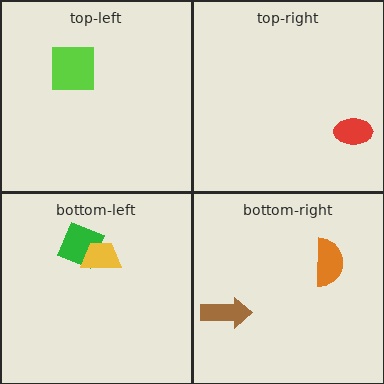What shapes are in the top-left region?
The lime square.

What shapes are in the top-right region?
The red ellipse.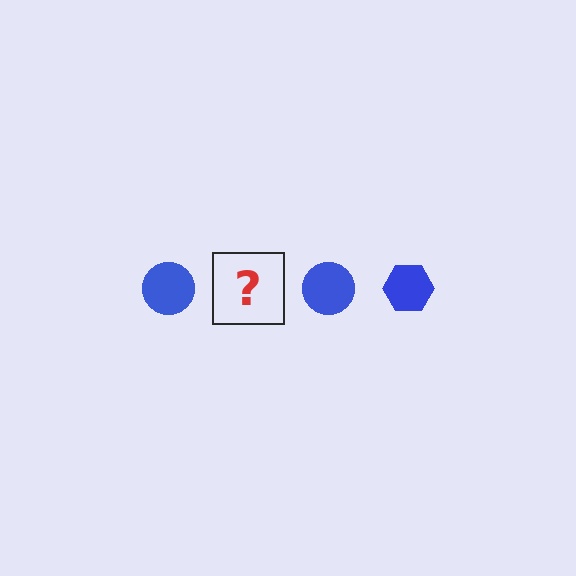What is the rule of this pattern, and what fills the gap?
The rule is that the pattern cycles through circle, hexagon shapes in blue. The gap should be filled with a blue hexagon.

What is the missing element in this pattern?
The missing element is a blue hexagon.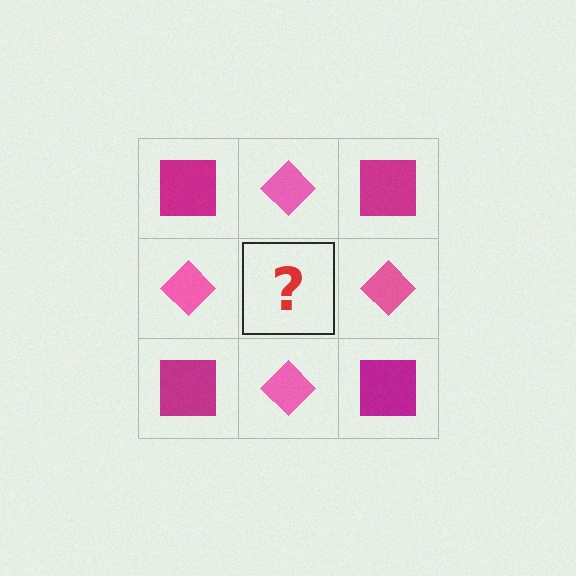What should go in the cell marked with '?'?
The missing cell should contain a magenta square.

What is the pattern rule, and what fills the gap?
The rule is that it alternates magenta square and pink diamond in a checkerboard pattern. The gap should be filled with a magenta square.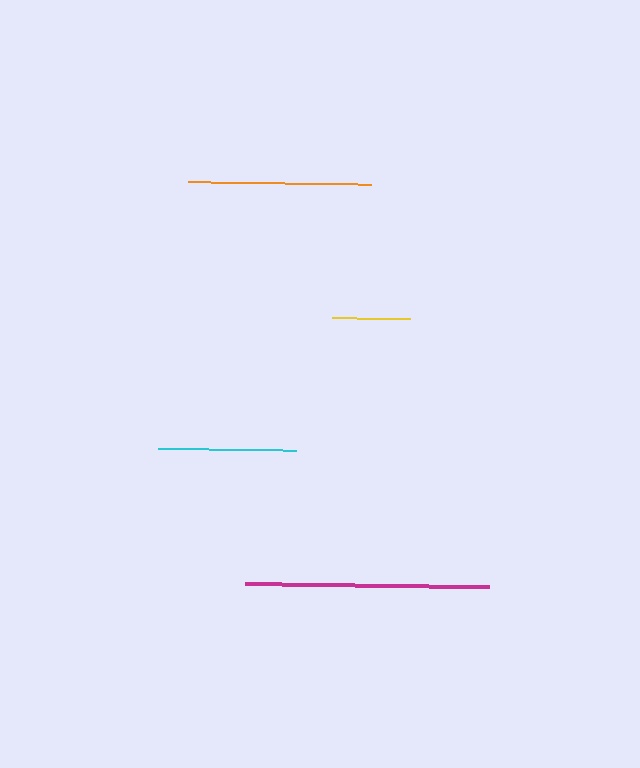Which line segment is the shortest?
The yellow line is the shortest at approximately 78 pixels.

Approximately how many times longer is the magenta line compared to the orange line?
The magenta line is approximately 1.3 times the length of the orange line.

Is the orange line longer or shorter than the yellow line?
The orange line is longer than the yellow line.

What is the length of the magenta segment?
The magenta segment is approximately 244 pixels long.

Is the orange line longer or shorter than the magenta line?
The magenta line is longer than the orange line.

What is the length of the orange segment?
The orange segment is approximately 183 pixels long.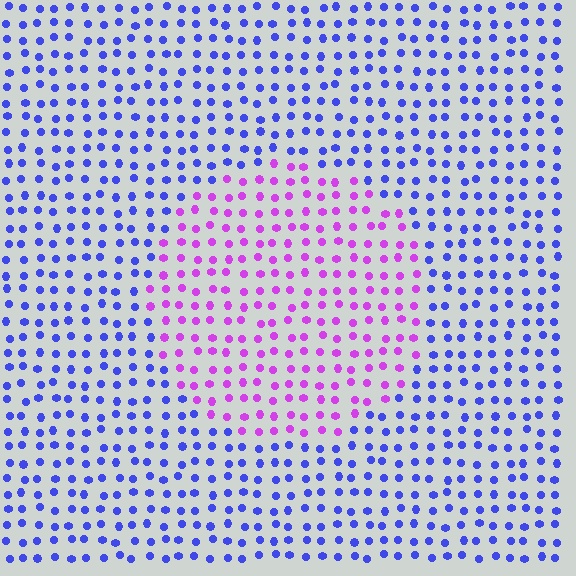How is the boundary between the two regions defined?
The boundary is defined purely by a slight shift in hue (about 56 degrees). Spacing, size, and orientation are identical on both sides.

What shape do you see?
I see a circle.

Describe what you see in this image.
The image is filled with small blue elements in a uniform arrangement. A circle-shaped region is visible where the elements are tinted to a slightly different hue, forming a subtle color boundary.